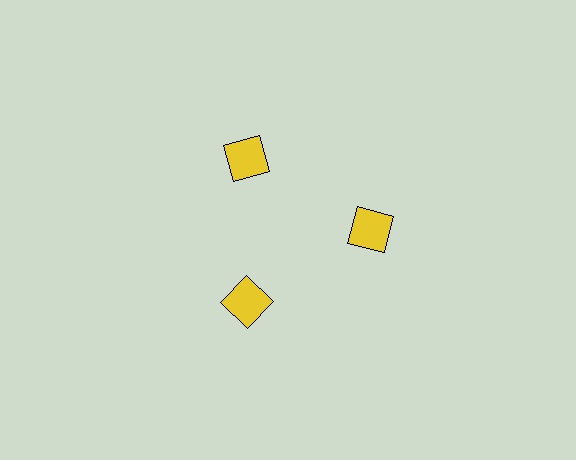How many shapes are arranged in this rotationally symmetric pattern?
There are 3 shapes, arranged in 3 groups of 1.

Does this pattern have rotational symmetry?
Yes, this pattern has 3-fold rotational symmetry. It looks the same after rotating 120 degrees around the center.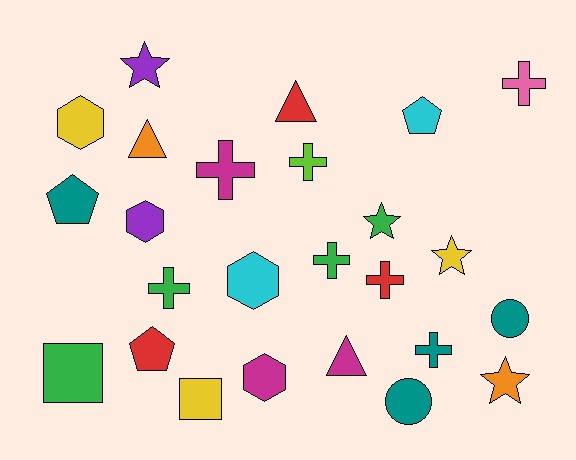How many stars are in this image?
There are 4 stars.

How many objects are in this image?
There are 25 objects.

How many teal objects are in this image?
There are 4 teal objects.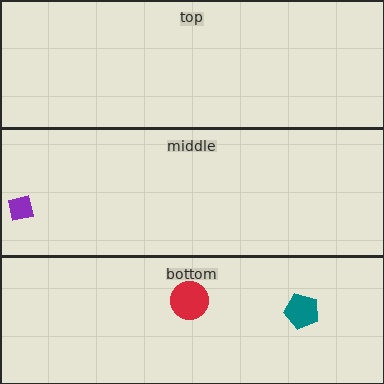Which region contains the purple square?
The middle region.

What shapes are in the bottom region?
The red circle, the teal pentagon.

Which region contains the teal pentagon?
The bottom region.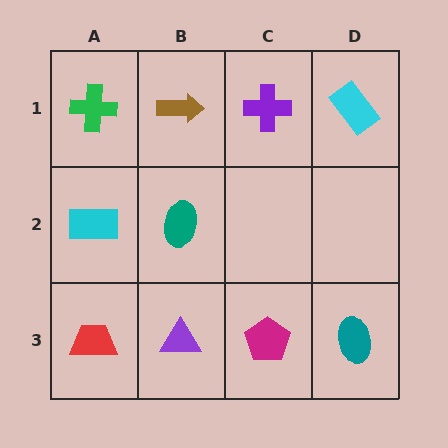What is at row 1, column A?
A green cross.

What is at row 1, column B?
A brown arrow.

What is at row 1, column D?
A cyan rectangle.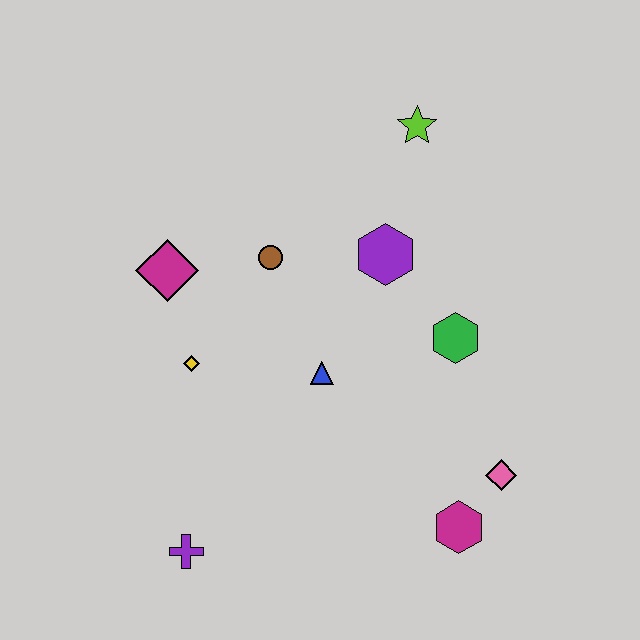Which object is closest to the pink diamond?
The magenta hexagon is closest to the pink diamond.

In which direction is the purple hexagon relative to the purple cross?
The purple hexagon is above the purple cross.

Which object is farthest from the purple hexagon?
The purple cross is farthest from the purple hexagon.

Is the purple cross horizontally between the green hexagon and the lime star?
No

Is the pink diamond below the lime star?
Yes